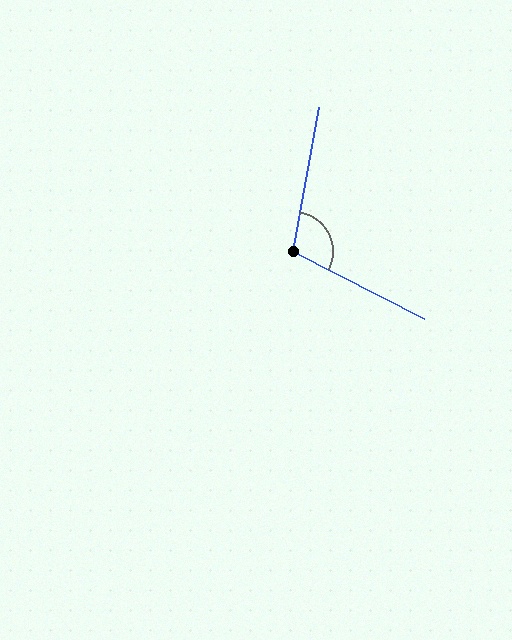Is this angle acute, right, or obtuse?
It is obtuse.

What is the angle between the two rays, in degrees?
Approximately 107 degrees.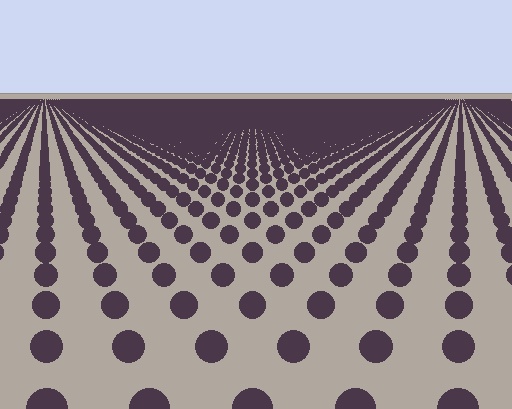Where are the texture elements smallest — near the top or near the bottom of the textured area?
Near the top.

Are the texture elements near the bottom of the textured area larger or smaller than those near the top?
Larger. Near the bottom, elements are closer to the viewer and appear at a bigger on-screen size.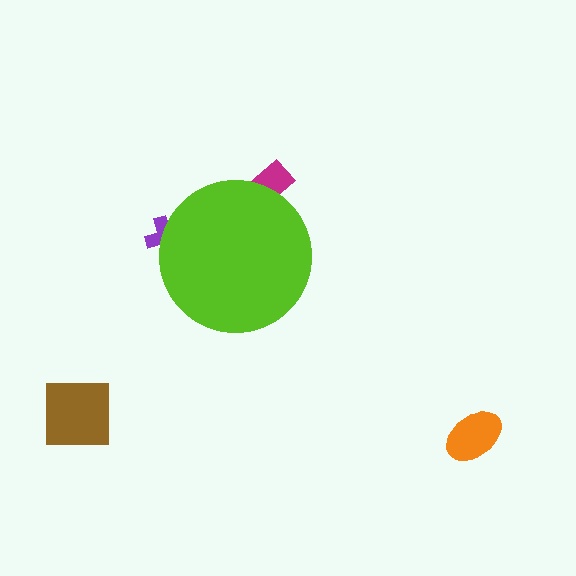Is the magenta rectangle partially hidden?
Yes, the magenta rectangle is partially hidden behind the lime circle.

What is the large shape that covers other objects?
A lime circle.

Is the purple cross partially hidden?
Yes, the purple cross is partially hidden behind the lime circle.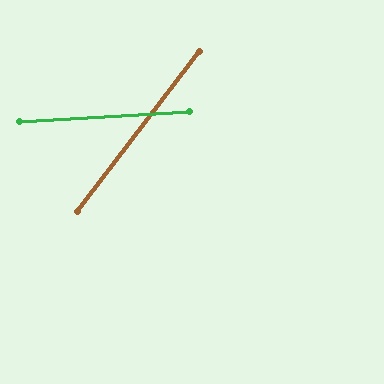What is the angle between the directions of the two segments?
Approximately 50 degrees.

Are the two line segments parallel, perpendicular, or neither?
Neither parallel nor perpendicular — they differ by about 50°.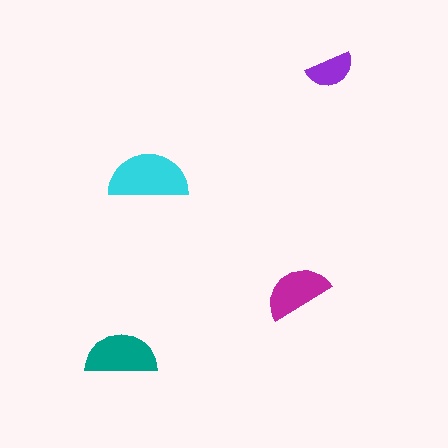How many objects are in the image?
There are 4 objects in the image.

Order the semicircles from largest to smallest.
the cyan one, the teal one, the magenta one, the purple one.